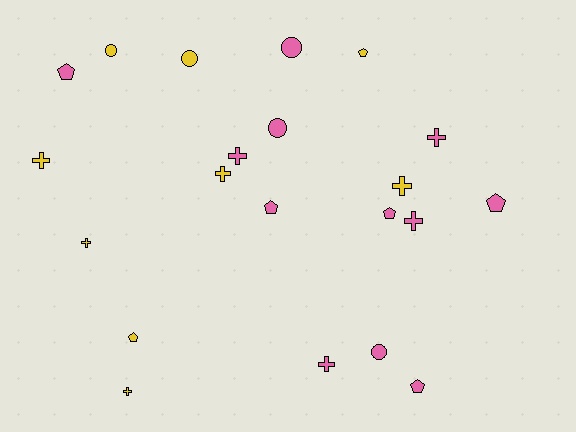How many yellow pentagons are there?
There are 2 yellow pentagons.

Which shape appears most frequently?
Cross, with 9 objects.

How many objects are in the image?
There are 21 objects.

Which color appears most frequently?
Pink, with 12 objects.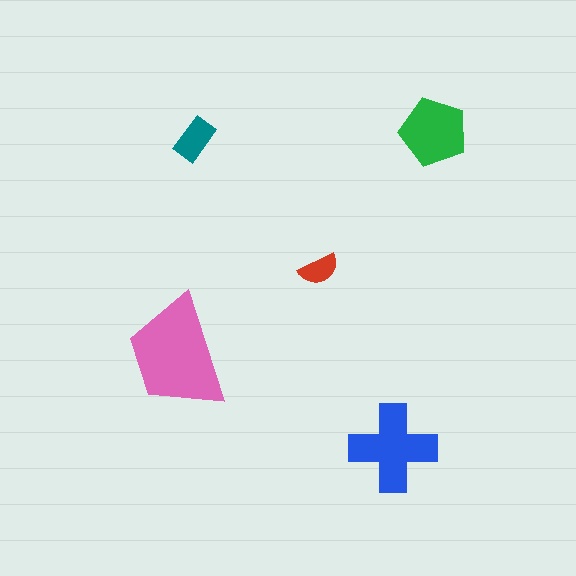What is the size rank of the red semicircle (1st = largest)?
5th.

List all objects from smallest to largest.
The red semicircle, the teal rectangle, the green pentagon, the blue cross, the pink trapezoid.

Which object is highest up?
The green pentagon is topmost.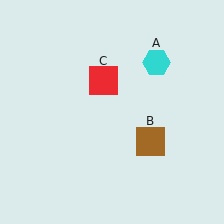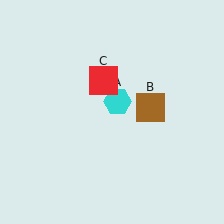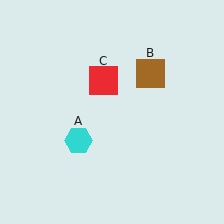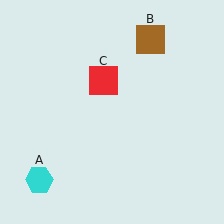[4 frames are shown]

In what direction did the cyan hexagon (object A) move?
The cyan hexagon (object A) moved down and to the left.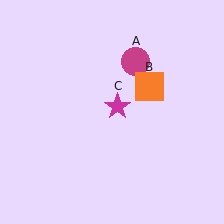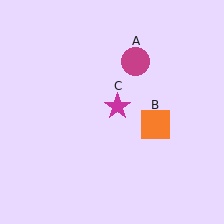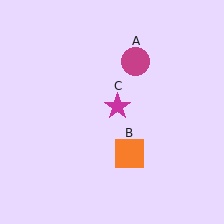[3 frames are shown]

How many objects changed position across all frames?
1 object changed position: orange square (object B).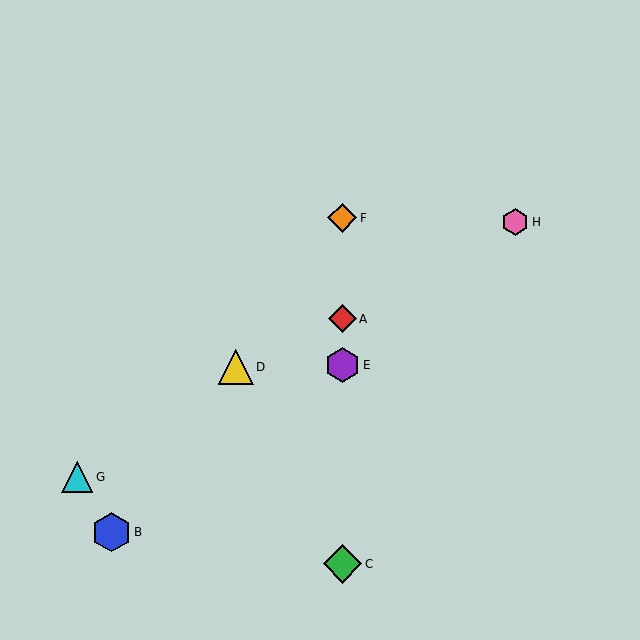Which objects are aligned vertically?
Objects A, C, E, F are aligned vertically.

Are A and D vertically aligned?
No, A is at x≈342 and D is at x≈236.